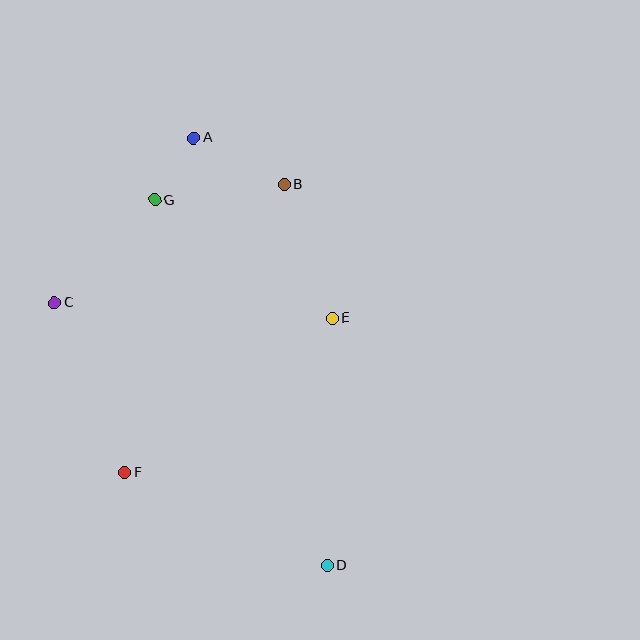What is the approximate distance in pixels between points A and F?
The distance between A and F is approximately 342 pixels.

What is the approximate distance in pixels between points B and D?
The distance between B and D is approximately 383 pixels.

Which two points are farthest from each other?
Points A and D are farthest from each other.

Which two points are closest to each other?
Points A and G are closest to each other.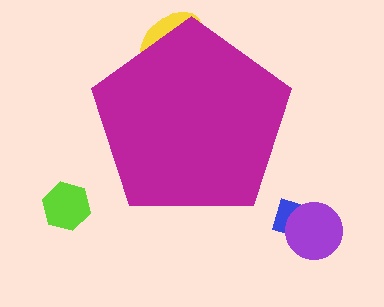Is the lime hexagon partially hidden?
No, the lime hexagon is fully visible.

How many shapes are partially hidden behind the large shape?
1 shape is partially hidden.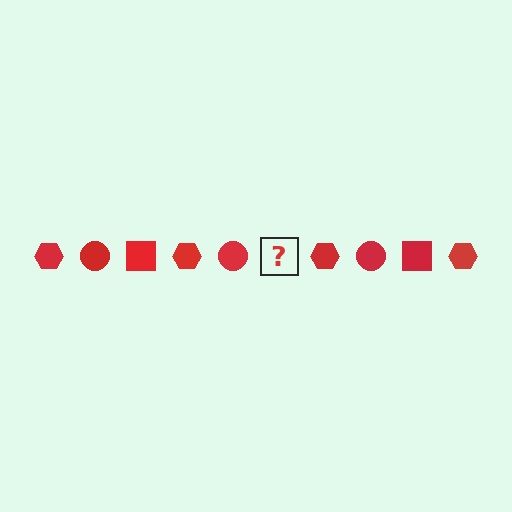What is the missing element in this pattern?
The missing element is a red square.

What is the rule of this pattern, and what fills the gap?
The rule is that the pattern cycles through hexagon, circle, square shapes in red. The gap should be filled with a red square.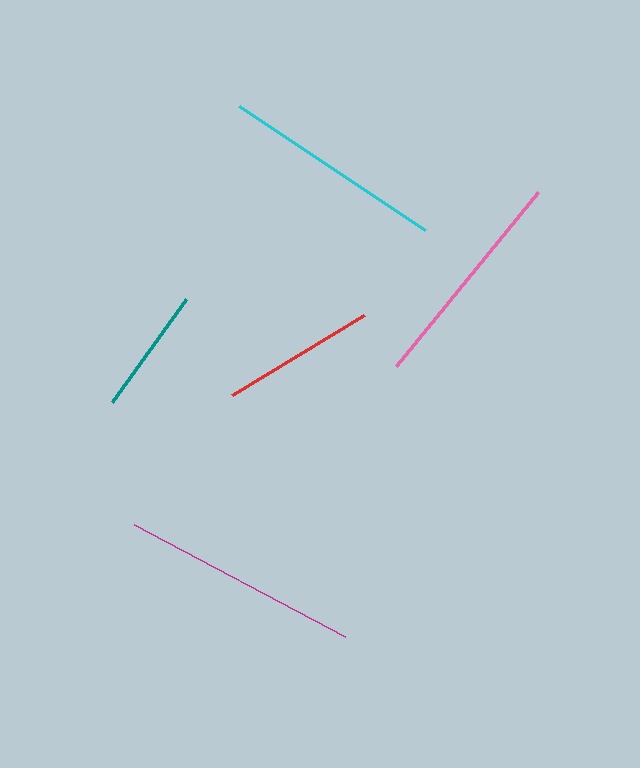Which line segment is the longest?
The magenta line is the longest at approximately 238 pixels.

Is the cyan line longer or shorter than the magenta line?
The magenta line is longer than the cyan line.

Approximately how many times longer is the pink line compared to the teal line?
The pink line is approximately 1.8 times the length of the teal line.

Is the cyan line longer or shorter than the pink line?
The pink line is longer than the cyan line.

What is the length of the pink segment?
The pink segment is approximately 225 pixels long.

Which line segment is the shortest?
The teal line is the shortest at approximately 126 pixels.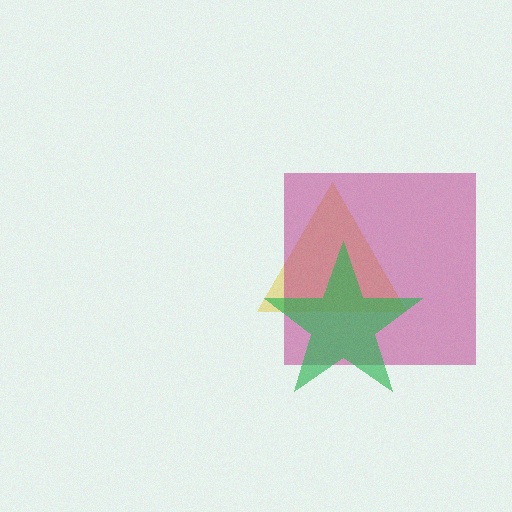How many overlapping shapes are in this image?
There are 3 overlapping shapes in the image.